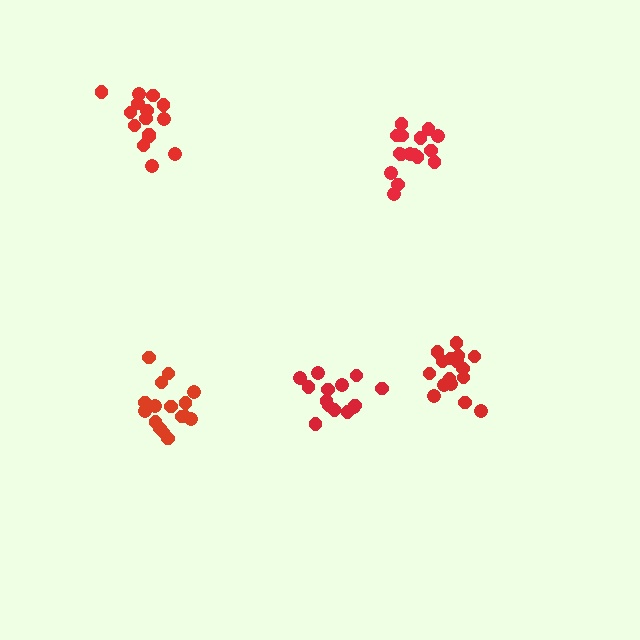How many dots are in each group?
Group 1: 16 dots, Group 2: 16 dots, Group 3: 15 dots, Group 4: 14 dots, Group 5: 16 dots (77 total).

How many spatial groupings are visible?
There are 5 spatial groupings.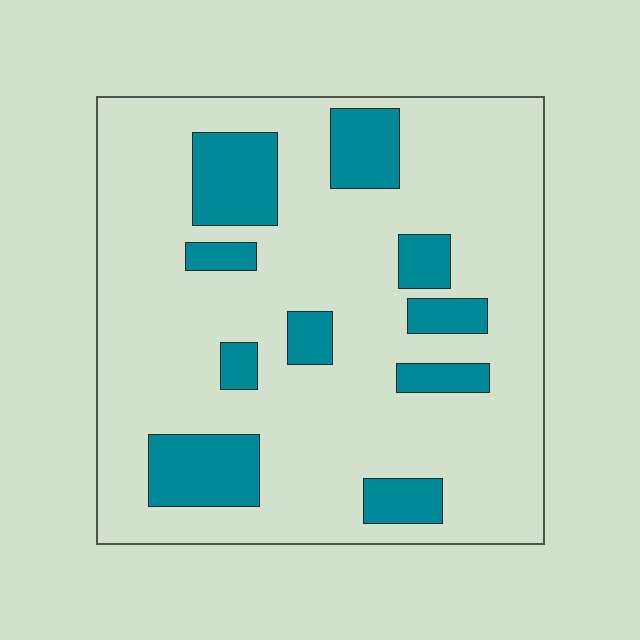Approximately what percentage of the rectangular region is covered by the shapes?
Approximately 20%.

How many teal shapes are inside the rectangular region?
10.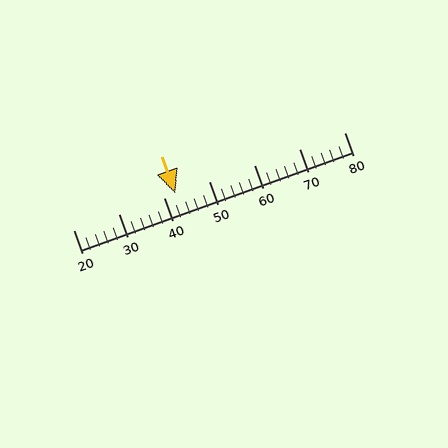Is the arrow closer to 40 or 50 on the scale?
The arrow is closer to 40.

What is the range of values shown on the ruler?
The ruler shows values from 20 to 80.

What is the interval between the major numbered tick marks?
The major tick marks are spaced 10 units apart.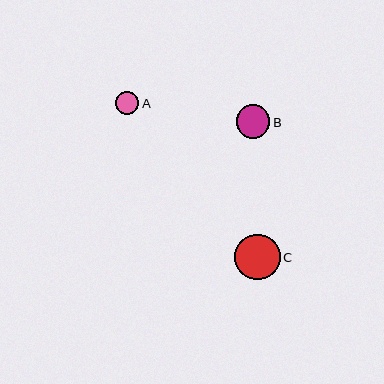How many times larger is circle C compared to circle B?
Circle C is approximately 1.4 times the size of circle B.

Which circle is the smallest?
Circle A is the smallest with a size of approximately 23 pixels.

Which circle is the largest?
Circle C is the largest with a size of approximately 45 pixels.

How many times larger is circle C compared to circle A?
Circle C is approximately 2.0 times the size of circle A.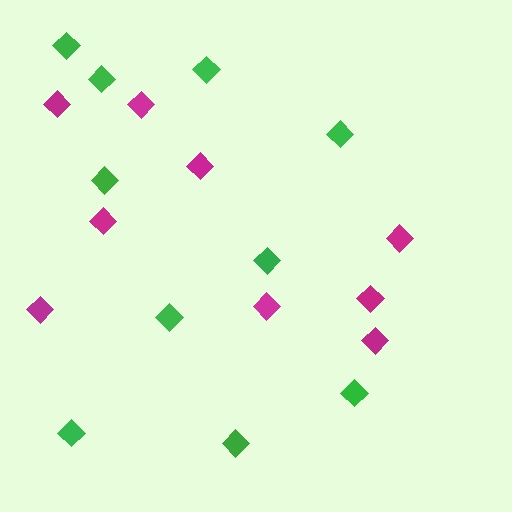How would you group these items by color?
There are 2 groups: one group of magenta diamonds (9) and one group of green diamonds (10).